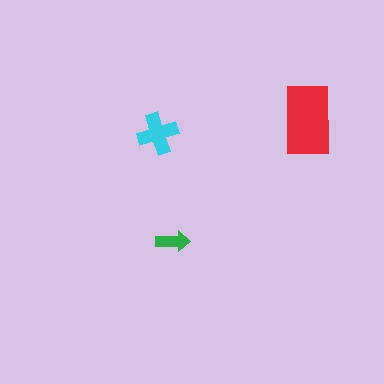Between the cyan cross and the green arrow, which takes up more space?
The cyan cross.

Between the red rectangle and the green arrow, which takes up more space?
The red rectangle.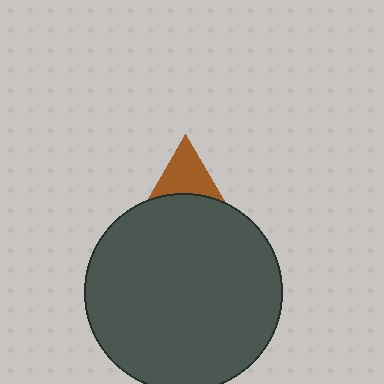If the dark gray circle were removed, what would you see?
You would see the complete brown triangle.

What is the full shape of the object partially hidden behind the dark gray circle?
The partially hidden object is a brown triangle.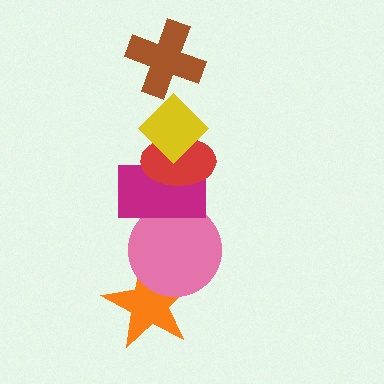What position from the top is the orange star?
The orange star is 6th from the top.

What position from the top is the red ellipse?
The red ellipse is 3rd from the top.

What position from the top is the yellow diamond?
The yellow diamond is 2nd from the top.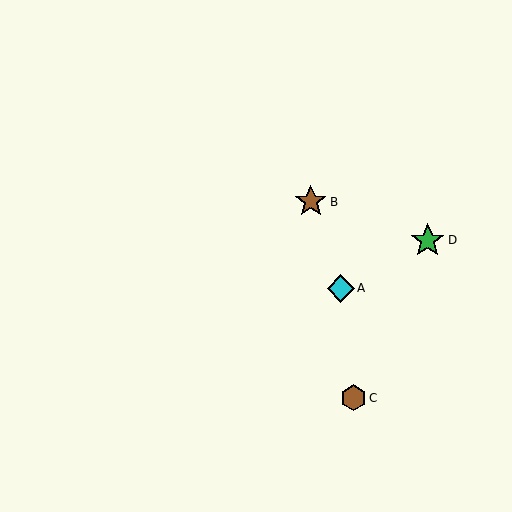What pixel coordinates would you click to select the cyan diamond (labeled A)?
Click at (341, 288) to select the cyan diamond A.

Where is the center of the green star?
The center of the green star is at (428, 240).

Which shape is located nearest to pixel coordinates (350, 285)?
The cyan diamond (labeled A) at (341, 288) is nearest to that location.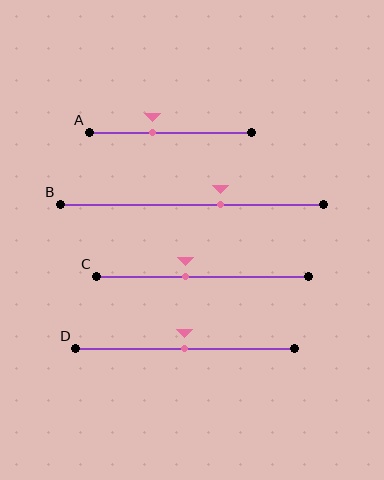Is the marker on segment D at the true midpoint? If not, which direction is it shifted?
Yes, the marker on segment D is at the true midpoint.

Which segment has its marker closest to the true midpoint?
Segment D has its marker closest to the true midpoint.